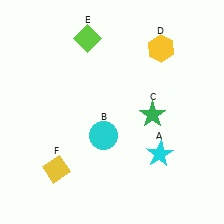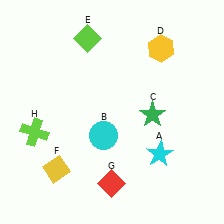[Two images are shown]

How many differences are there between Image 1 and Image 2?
There are 2 differences between the two images.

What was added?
A red diamond (G), a lime cross (H) were added in Image 2.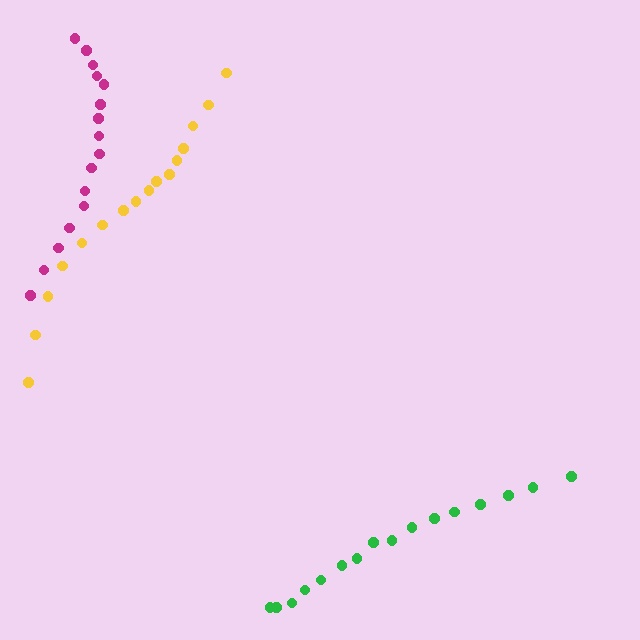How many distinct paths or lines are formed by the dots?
There are 3 distinct paths.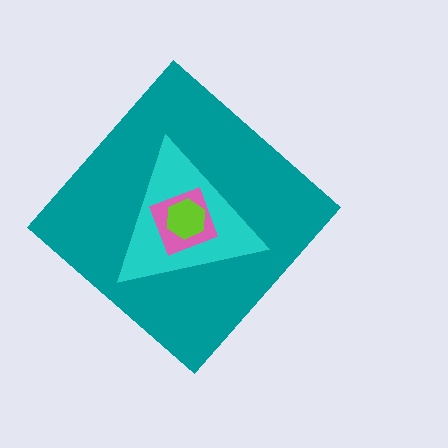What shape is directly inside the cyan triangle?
The pink square.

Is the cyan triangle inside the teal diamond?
Yes.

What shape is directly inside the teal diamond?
The cyan triangle.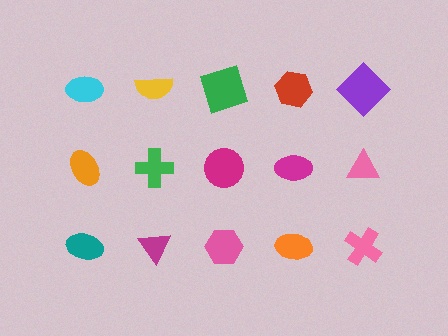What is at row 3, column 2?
A magenta triangle.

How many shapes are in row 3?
5 shapes.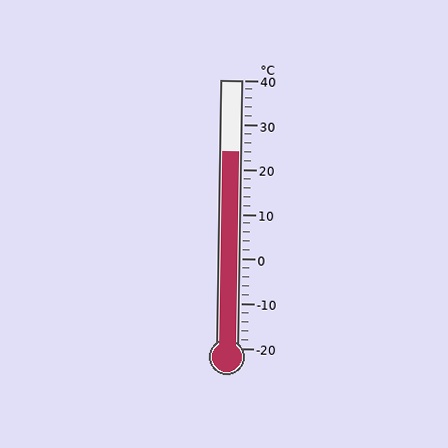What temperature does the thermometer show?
The thermometer shows approximately 24°C.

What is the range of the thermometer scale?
The thermometer scale ranges from -20°C to 40°C.